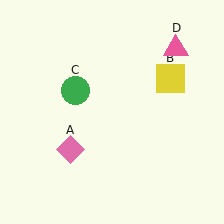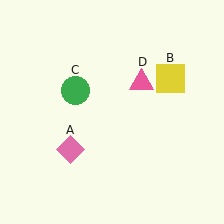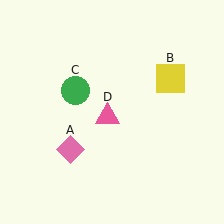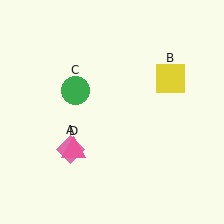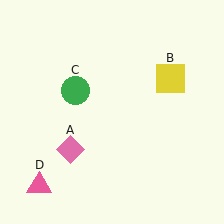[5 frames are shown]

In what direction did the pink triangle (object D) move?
The pink triangle (object D) moved down and to the left.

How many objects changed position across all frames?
1 object changed position: pink triangle (object D).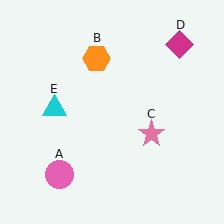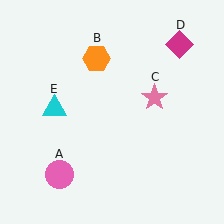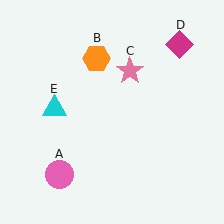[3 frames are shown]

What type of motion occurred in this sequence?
The pink star (object C) rotated counterclockwise around the center of the scene.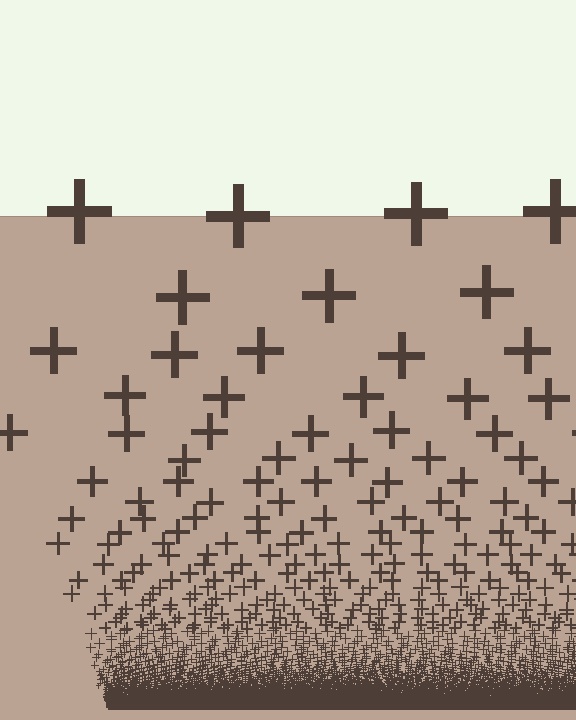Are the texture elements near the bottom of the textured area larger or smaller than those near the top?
Smaller. The gradient is inverted — elements near the bottom are smaller and denser.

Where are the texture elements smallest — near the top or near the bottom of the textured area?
Near the bottom.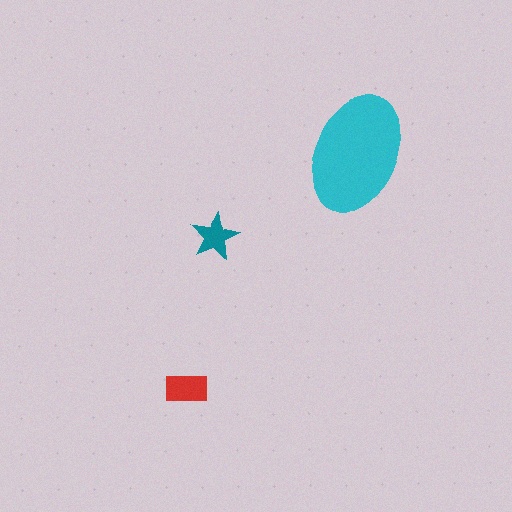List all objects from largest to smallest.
The cyan ellipse, the red rectangle, the teal star.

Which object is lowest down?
The red rectangle is bottommost.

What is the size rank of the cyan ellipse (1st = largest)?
1st.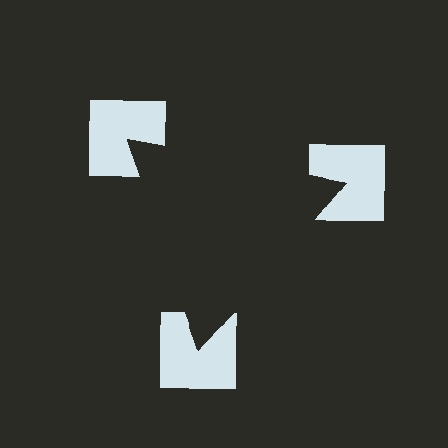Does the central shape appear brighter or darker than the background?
It typically appears slightly darker than the background, even though no actual brightness change is drawn.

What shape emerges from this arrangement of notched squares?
An illusory triangle — its edges are inferred from the aligned wedge cuts in the notched squares, not physically drawn.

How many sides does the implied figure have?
3 sides.